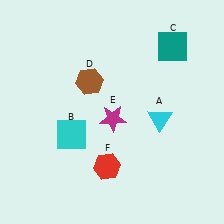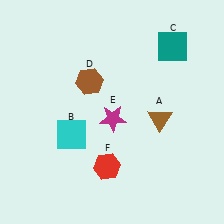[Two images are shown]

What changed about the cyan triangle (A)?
In Image 1, A is cyan. In Image 2, it changed to brown.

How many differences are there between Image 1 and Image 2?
There is 1 difference between the two images.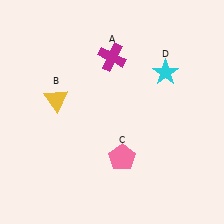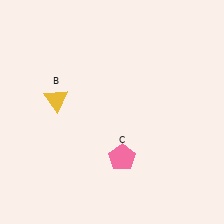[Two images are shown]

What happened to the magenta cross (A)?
The magenta cross (A) was removed in Image 2. It was in the top-right area of Image 1.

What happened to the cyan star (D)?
The cyan star (D) was removed in Image 2. It was in the top-right area of Image 1.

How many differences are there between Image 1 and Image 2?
There are 2 differences between the two images.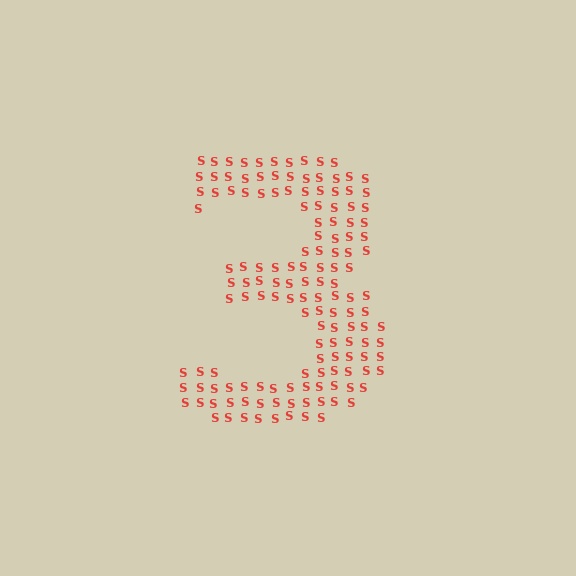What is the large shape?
The large shape is the digit 3.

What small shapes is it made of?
It is made of small letter S's.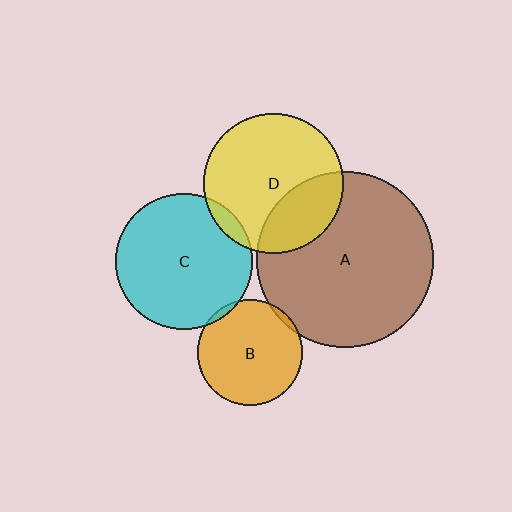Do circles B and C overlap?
Yes.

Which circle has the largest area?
Circle A (brown).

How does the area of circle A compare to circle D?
Approximately 1.6 times.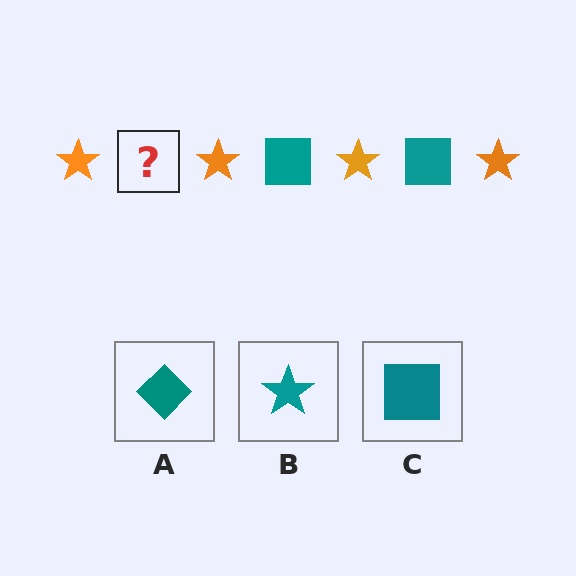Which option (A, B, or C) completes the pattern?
C.